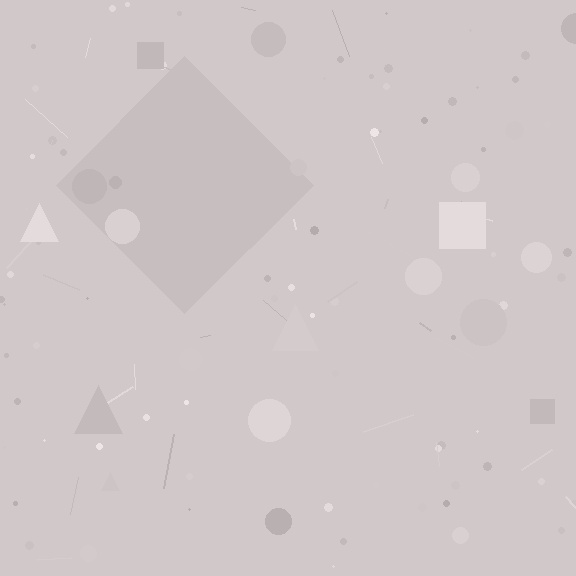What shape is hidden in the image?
A diamond is hidden in the image.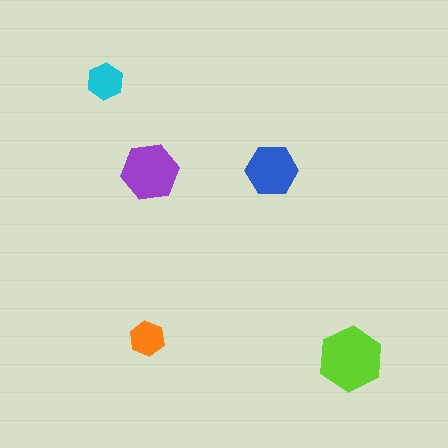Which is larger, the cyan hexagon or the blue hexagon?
The blue one.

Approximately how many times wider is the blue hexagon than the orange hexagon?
About 1.5 times wider.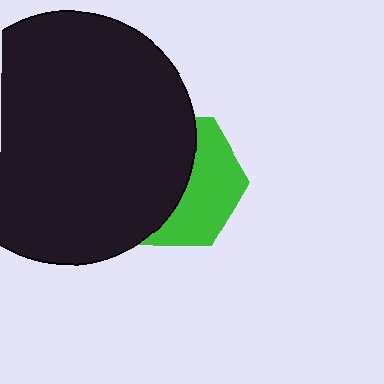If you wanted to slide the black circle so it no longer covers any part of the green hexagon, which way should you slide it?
Slide it left — that is the most direct way to separate the two shapes.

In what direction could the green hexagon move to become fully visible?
The green hexagon could move right. That would shift it out from behind the black circle entirely.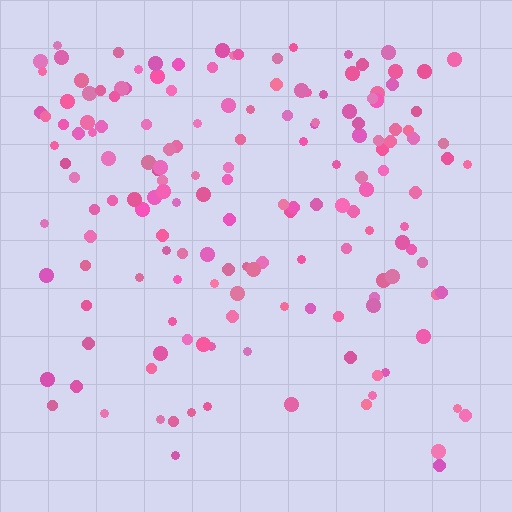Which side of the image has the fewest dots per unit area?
The bottom.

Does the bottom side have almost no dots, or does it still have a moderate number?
Still a moderate number, just noticeably fewer than the top.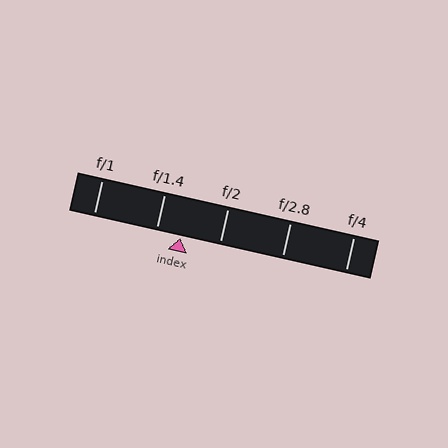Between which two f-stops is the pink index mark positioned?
The index mark is between f/1.4 and f/2.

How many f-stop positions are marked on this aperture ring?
There are 5 f-stop positions marked.